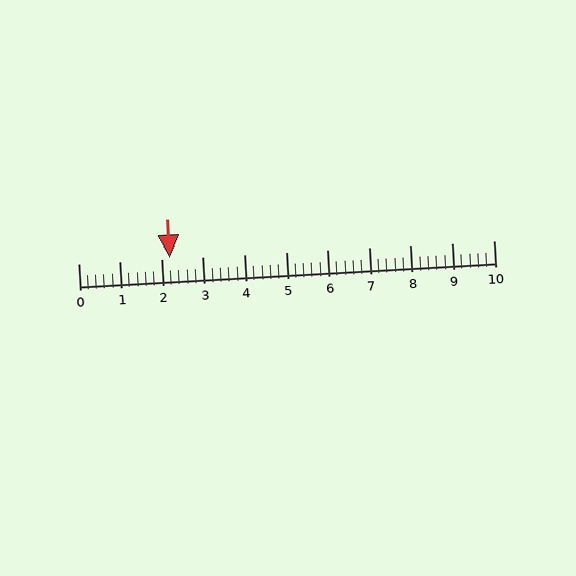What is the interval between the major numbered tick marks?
The major tick marks are spaced 1 units apart.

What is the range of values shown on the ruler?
The ruler shows values from 0 to 10.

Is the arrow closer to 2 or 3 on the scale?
The arrow is closer to 2.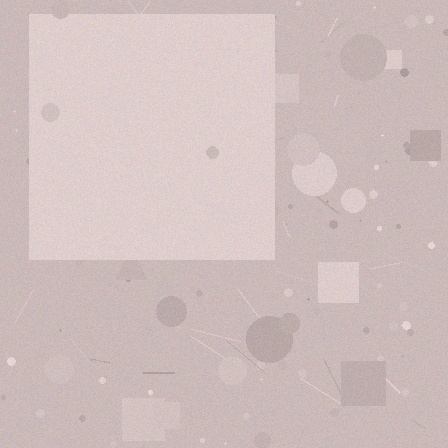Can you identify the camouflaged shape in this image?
The camouflaged shape is a square.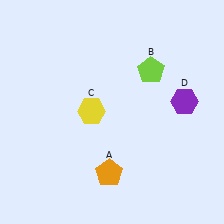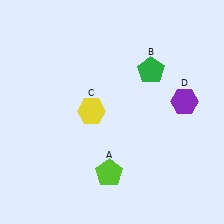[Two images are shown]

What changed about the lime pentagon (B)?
In Image 1, B is lime. In Image 2, it changed to green.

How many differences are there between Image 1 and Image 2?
There are 2 differences between the two images.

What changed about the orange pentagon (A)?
In Image 1, A is orange. In Image 2, it changed to lime.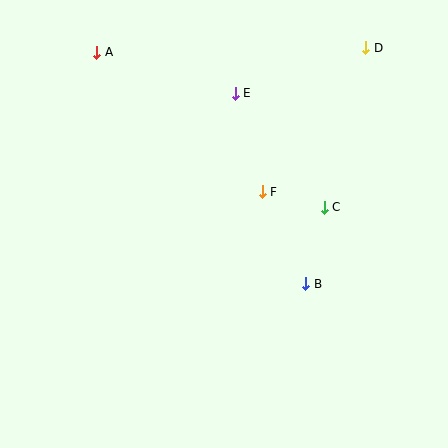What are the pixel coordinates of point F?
Point F is at (262, 192).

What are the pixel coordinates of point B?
Point B is at (306, 284).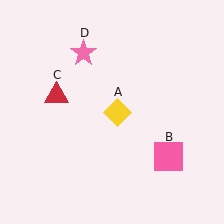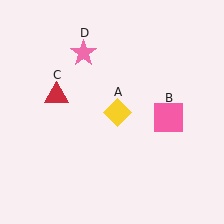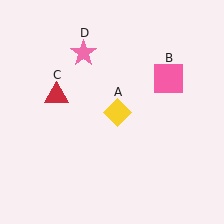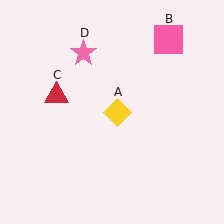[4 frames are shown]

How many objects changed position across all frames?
1 object changed position: pink square (object B).